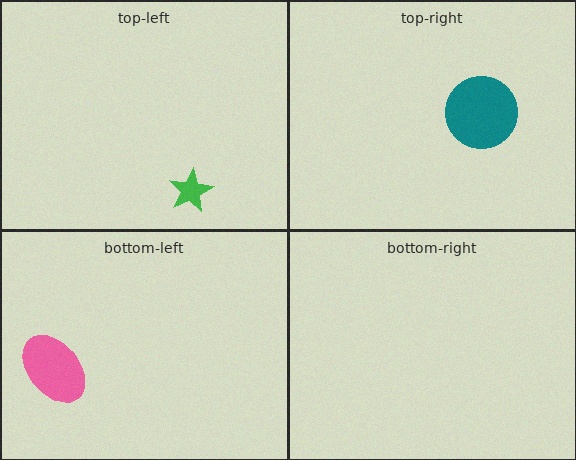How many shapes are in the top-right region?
1.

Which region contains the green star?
The top-left region.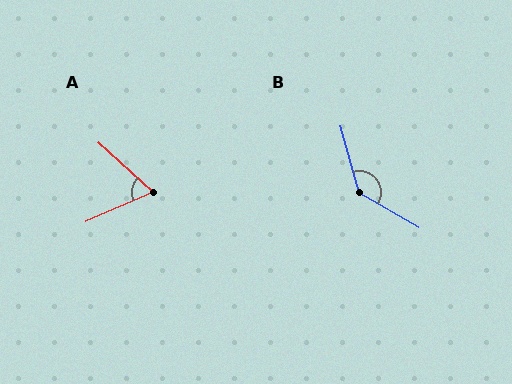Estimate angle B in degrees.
Approximately 135 degrees.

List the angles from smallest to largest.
A (66°), B (135°).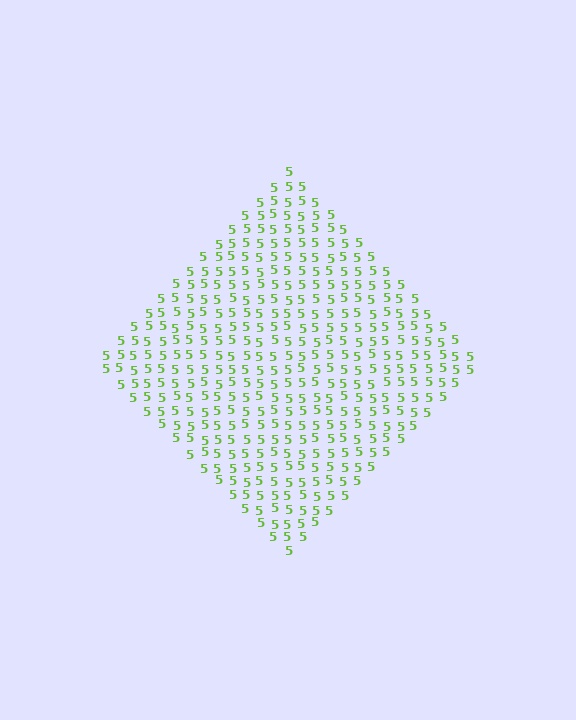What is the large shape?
The large shape is a diamond.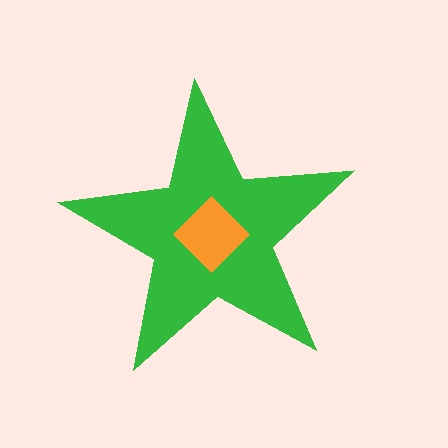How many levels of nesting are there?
2.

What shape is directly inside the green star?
The orange diamond.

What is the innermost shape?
The orange diamond.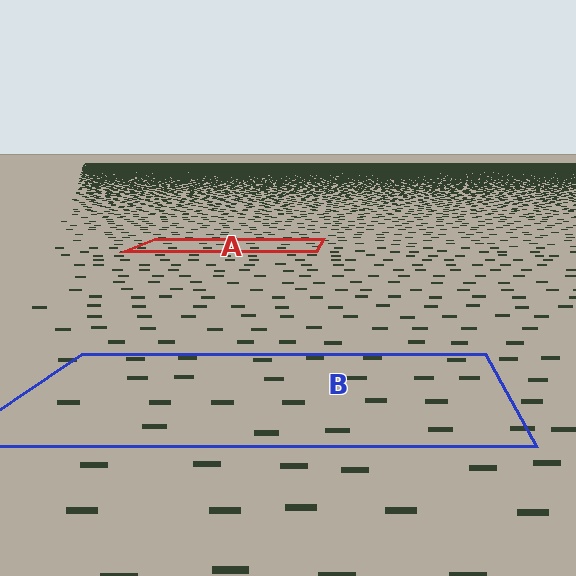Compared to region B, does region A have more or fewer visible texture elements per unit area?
Region A has more texture elements per unit area — they are packed more densely because it is farther away.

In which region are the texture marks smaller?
The texture marks are smaller in region A, because it is farther away.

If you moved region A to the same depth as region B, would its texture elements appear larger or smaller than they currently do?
They would appear larger. At a closer depth, the same texture elements are projected at a bigger on-screen size.